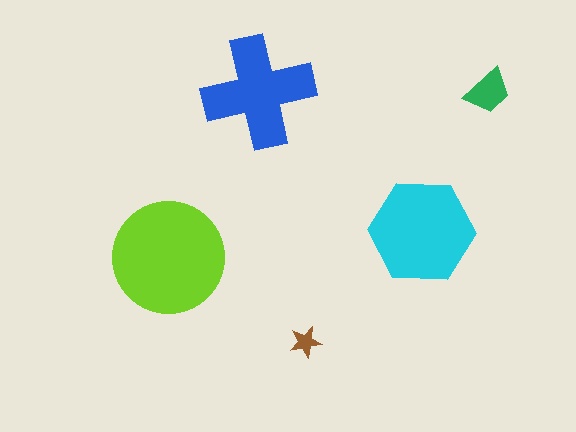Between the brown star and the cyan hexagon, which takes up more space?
The cyan hexagon.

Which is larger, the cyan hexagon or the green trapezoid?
The cyan hexagon.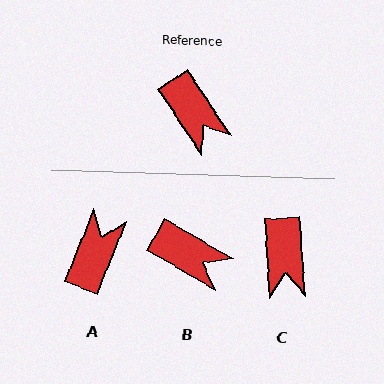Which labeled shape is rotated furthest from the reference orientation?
A, about 124 degrees away.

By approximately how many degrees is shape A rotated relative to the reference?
Approximately 124 degrees counter-clockwise.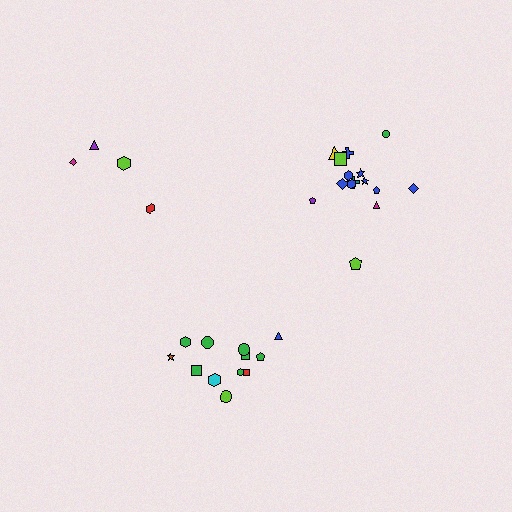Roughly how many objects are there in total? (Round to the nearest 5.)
Roughly 30 objects in total.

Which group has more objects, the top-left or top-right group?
The top-right group.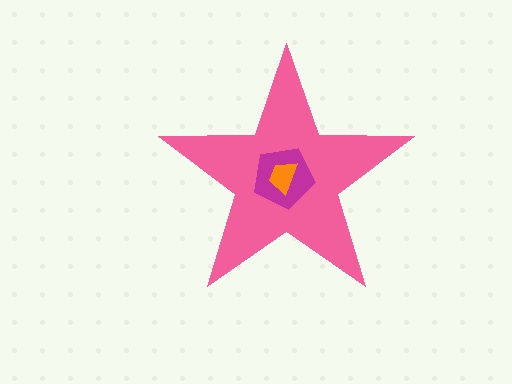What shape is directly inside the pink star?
The magenta pentagon.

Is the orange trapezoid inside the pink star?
Yes.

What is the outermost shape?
The pink star.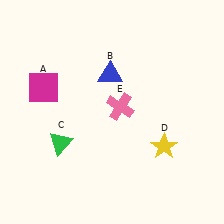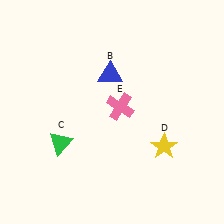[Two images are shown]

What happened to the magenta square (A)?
The magenta square (A) was removed in Image 2. It was in the top-left area of Image 1.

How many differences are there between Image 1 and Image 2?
There is 1 difference between the two images.